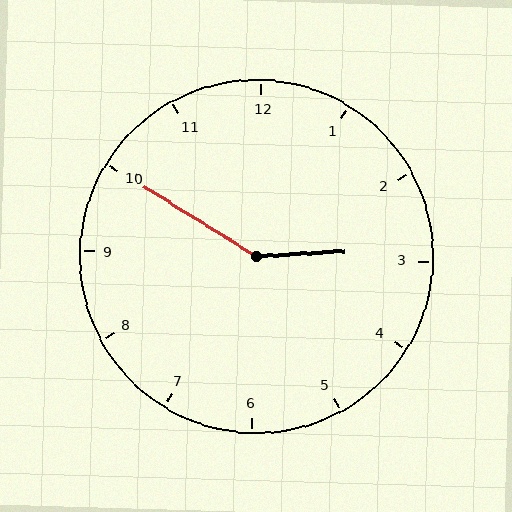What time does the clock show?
2:50.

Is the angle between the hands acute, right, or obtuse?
It is obtuse.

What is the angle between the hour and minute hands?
Approximately 145 degrees.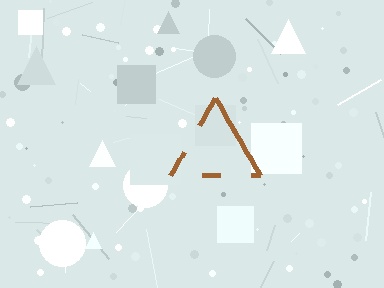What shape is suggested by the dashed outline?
The dashed outline suggests a triangle.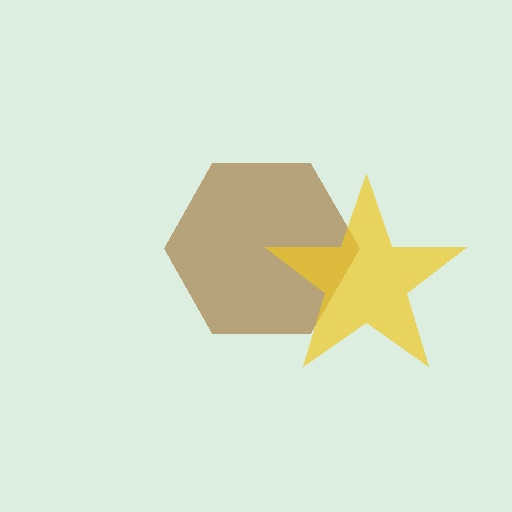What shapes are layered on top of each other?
The layered shapes are: a brown hexagon, a yellow star.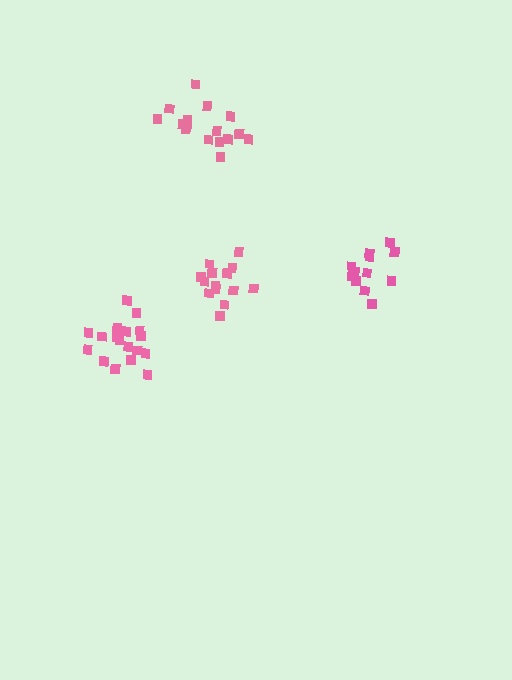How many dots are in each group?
Group 1: 14 dots, Group 2: 12 dots, Group 3: 16 dots, Group 4: 18 dots (60 total).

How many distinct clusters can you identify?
There are 4 distinct clusters.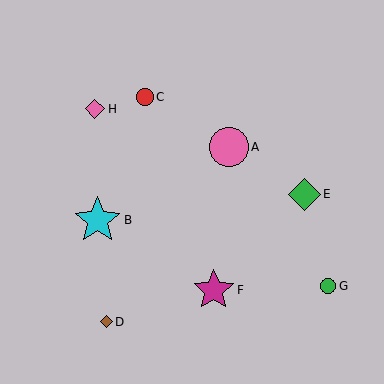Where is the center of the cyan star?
The center of the cyan star is at (98, 220).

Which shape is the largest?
The cyan star (labeled B) is the largest.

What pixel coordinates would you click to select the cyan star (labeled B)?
Click at (98, 220) to select the cyan star B.